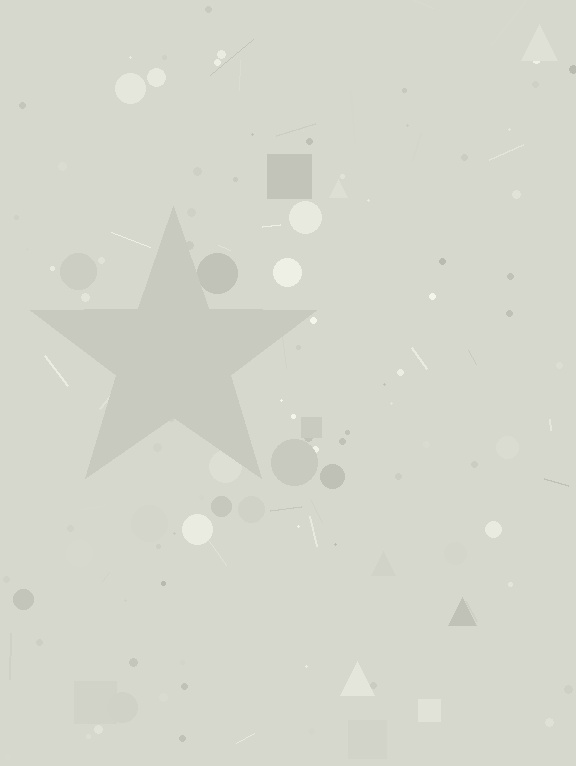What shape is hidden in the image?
A star is hidden in the image.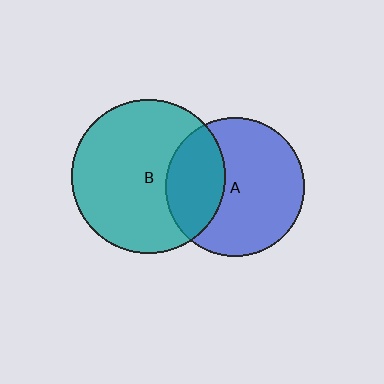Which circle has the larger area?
Circle B (teal).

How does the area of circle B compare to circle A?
Approximately 1.2 times.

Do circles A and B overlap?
Yes.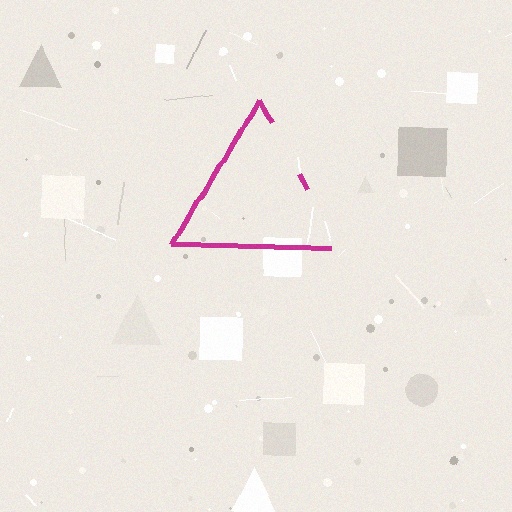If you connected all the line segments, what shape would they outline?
They would outline a triangle.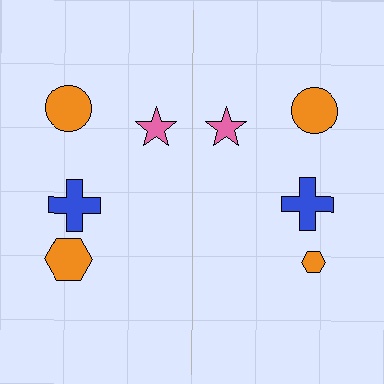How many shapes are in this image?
There are 8 shapes in this image.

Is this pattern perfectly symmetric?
No, the pattern is not perfectly symmetric. The orange hexagon on the right side has a different size than its mirror counterpart.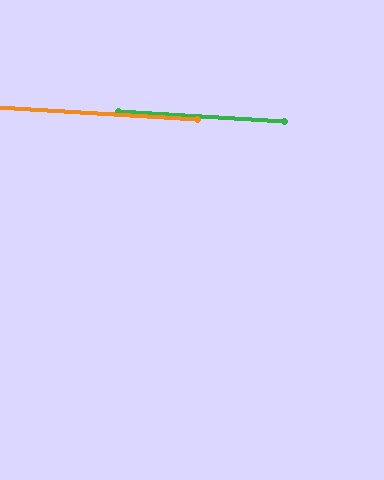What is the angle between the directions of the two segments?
Approximately 0 degrees.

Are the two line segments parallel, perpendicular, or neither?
Parallel — their directions differ by only 0.1°.